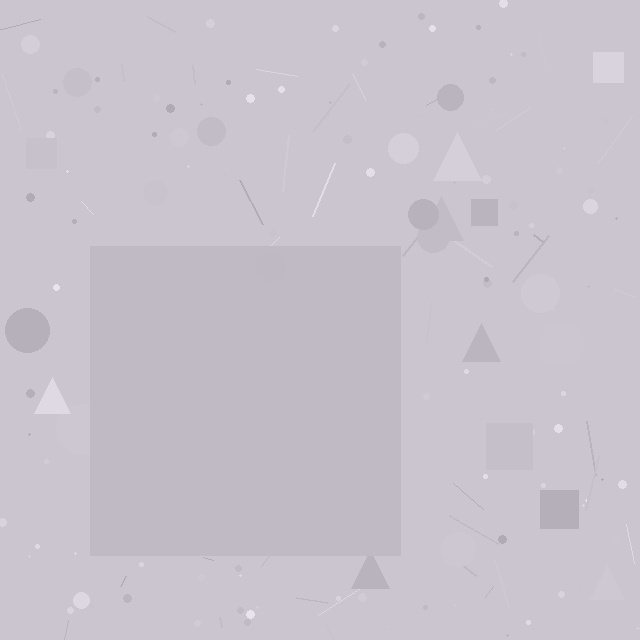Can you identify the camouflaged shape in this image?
The camouflaged shape is a square.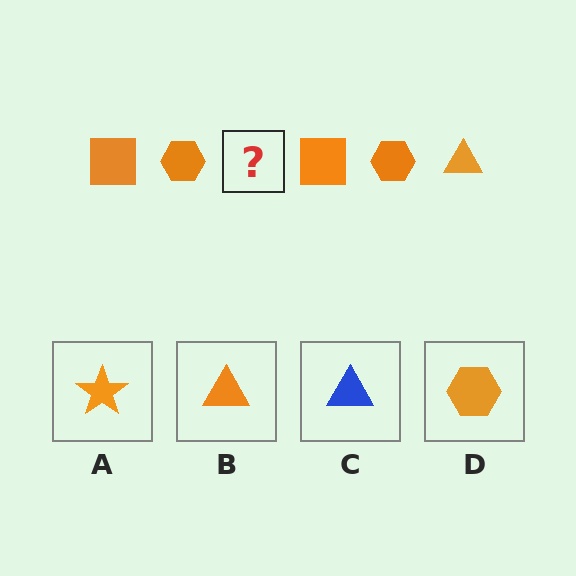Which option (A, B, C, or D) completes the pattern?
B.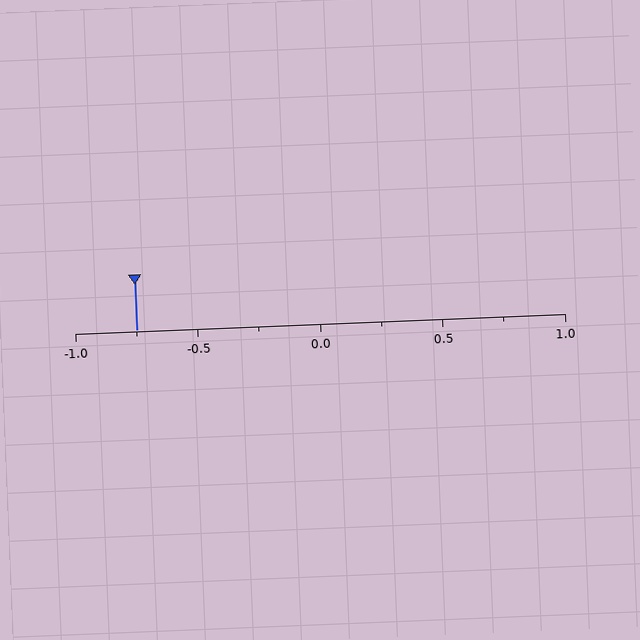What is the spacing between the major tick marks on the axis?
The major ticks are spaced 0.5 apart.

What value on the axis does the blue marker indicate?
The marker indicates approximately -0.75.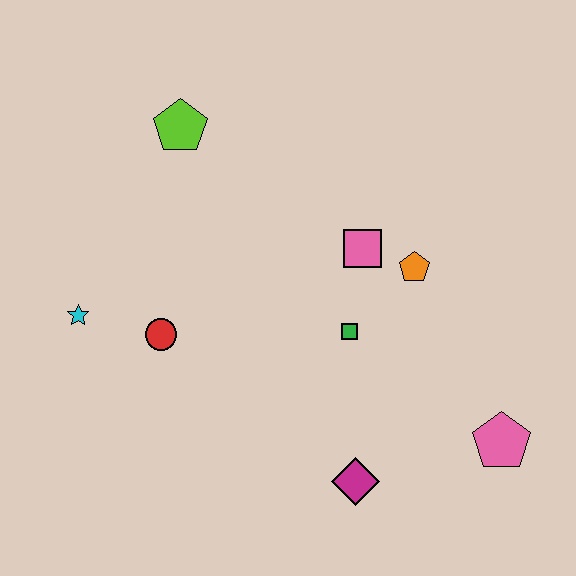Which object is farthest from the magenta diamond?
The lime pentagon is farthest from the magenta diamond.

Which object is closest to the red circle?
The cyan star is closest to the red circle.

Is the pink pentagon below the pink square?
Yes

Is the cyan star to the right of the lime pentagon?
No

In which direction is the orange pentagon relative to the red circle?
The orange pentagon is to the right of the red circle.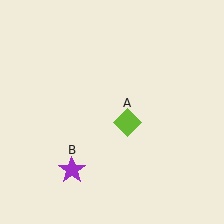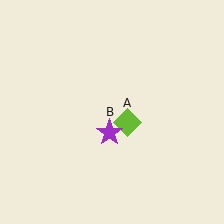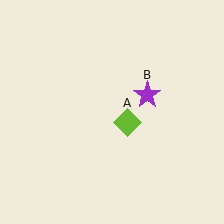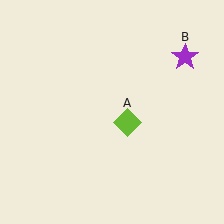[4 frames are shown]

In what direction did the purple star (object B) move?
The purple star (object B) moved up and to the right.